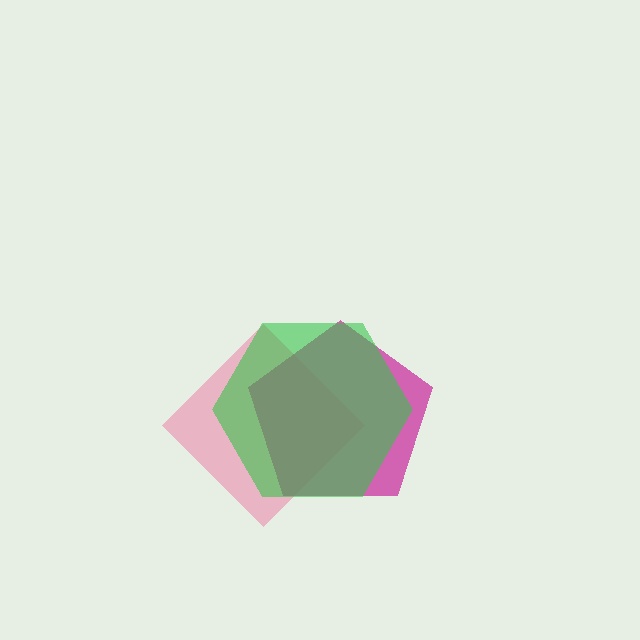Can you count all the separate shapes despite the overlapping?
Yes, there are 3 separate shapes.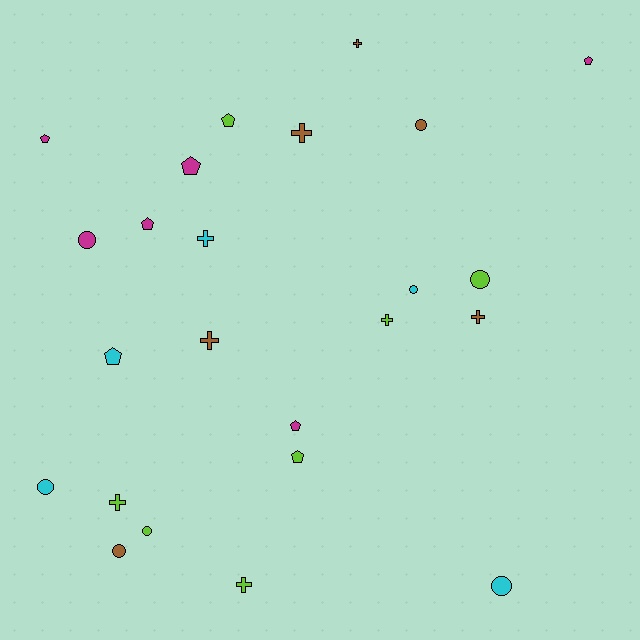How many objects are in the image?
There are 24 objects.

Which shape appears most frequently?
Circle, with 8 objects.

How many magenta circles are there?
There is 1 magenta circle.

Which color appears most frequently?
Lime, with 7 objects.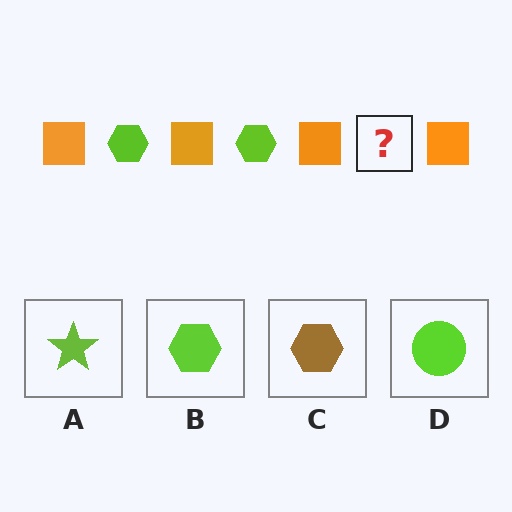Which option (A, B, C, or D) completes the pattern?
B.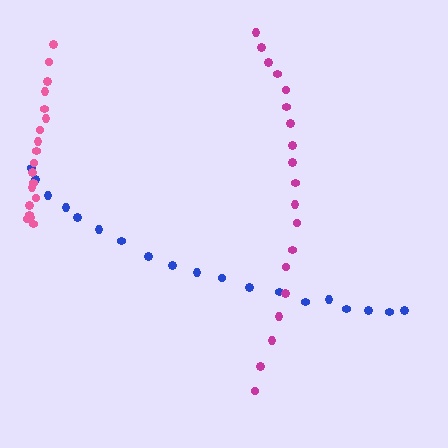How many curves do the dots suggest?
There are 3 distinct paths.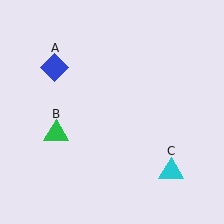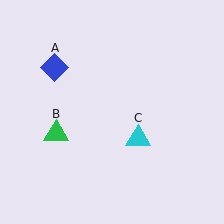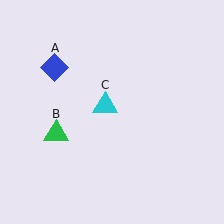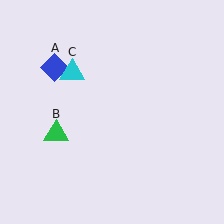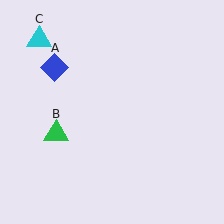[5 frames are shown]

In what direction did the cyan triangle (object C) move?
The cyan triangle (object C) moved up and to the left.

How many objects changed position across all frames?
1 object changed position: cyan triangle (object C).